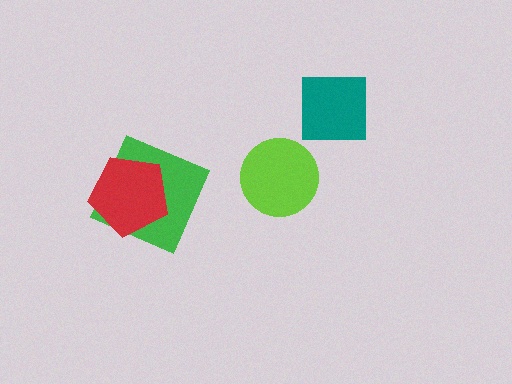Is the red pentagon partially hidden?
No, no other shape covers it.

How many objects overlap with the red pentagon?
1 object overlaps with the red pentagon.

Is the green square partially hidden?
Yes, it is partially covered by another shape.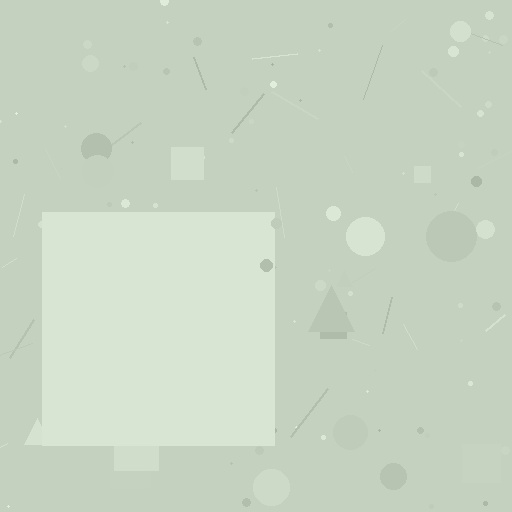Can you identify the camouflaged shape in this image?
The camouflaged shape is a square.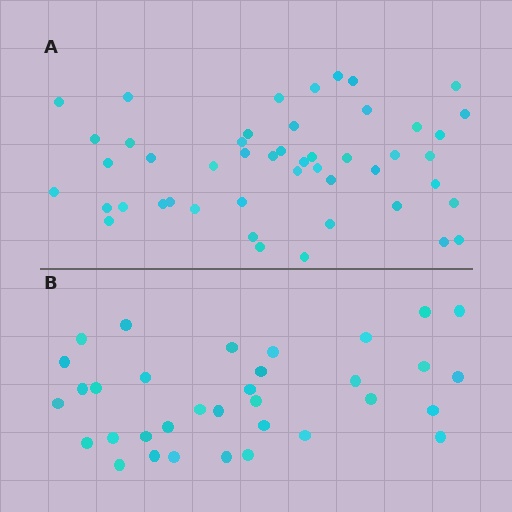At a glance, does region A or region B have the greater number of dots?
Region A (the top region) has more dots.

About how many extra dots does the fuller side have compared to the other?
Region A has approximately 15 more dots than region B.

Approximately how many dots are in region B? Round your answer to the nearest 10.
About 30 dots. (The exact count is 34, which rounds to 30.)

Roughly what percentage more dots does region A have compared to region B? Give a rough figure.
About 40% more.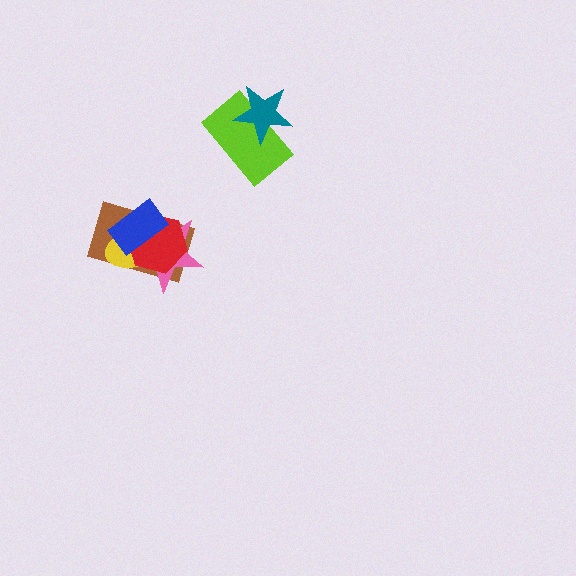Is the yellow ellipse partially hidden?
Yes, it is partially covered by another shape.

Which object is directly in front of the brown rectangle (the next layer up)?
The pink star is directly in front of the brown rectangle.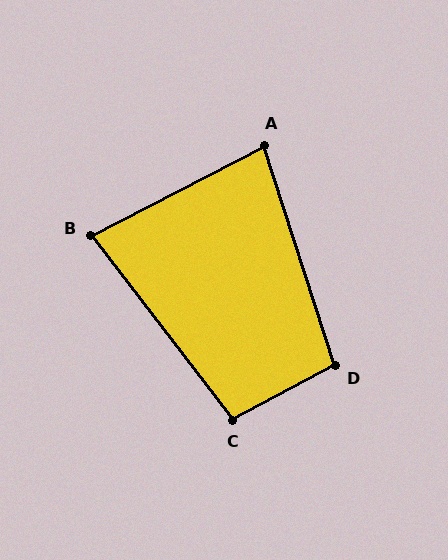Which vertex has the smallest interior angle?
B, at approximately 80 degrees.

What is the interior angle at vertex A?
Approximately 80 degrees (acute).